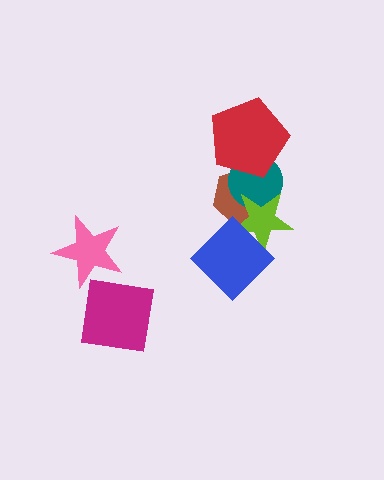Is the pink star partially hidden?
Yes, it is partially covered by another shape.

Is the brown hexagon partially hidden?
Yes, it is partially covered by another shape.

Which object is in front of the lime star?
The blue diamond is in front of the lime star.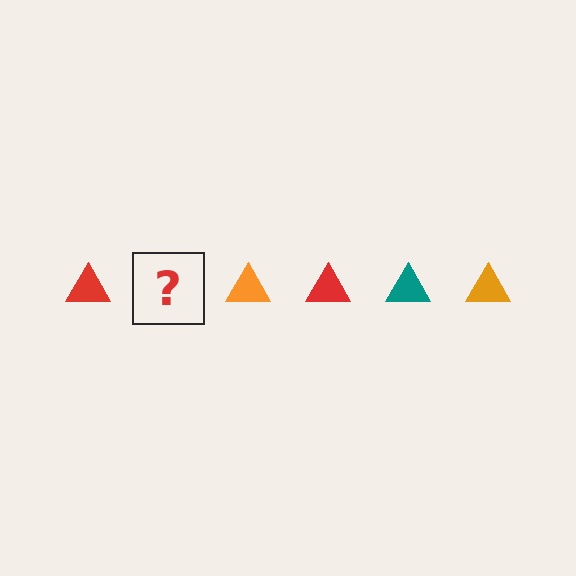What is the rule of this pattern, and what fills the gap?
The rule is that the pattern cycles through red, teal, orange triangles. The gap should be filled with a teal triangle.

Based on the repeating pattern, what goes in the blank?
The blank should be a teal triangle.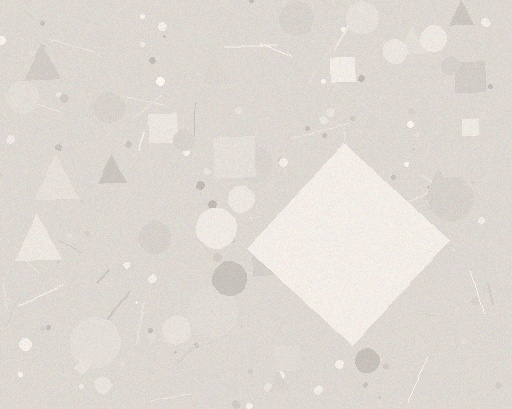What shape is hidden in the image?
A diamond is hidden in the image.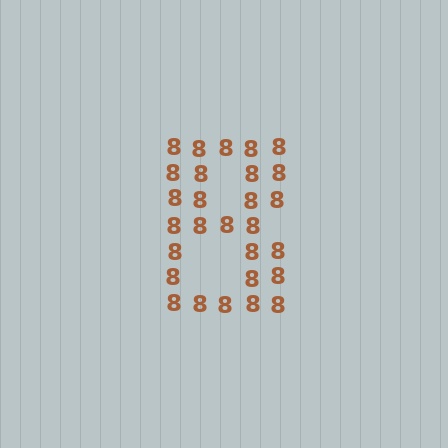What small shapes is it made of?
It is made of small digit 8's.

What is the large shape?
The large shape is the digit 8.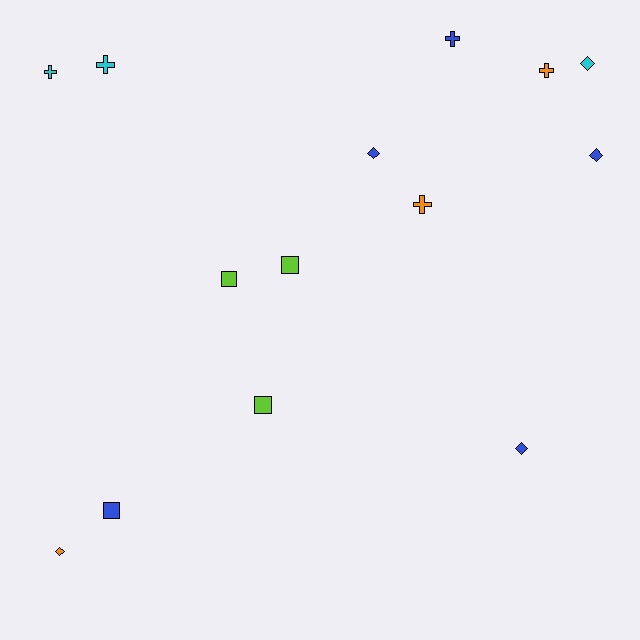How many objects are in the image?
There are 14 objects.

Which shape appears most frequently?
Diamond, with 5 objects.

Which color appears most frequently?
Blue, with 5 objects.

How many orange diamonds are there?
There is 1 orange diamond.